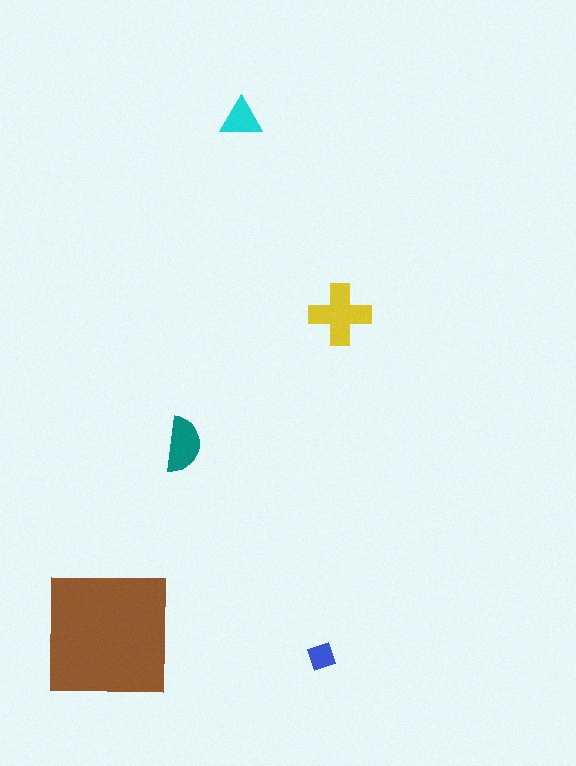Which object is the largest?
The brown square.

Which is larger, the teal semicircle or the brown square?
The brown square.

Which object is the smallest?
The blue diamond.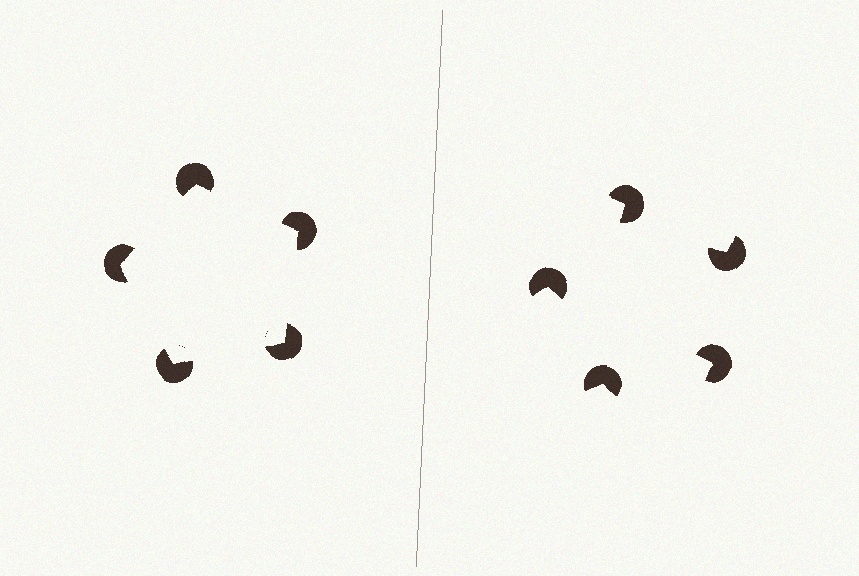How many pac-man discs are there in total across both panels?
10 — 5 on each side.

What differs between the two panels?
The pac-man discs are positioned identically on both sides; only the wedge orientations differ. On the left they align to a pentagon; on the right they are misaligned.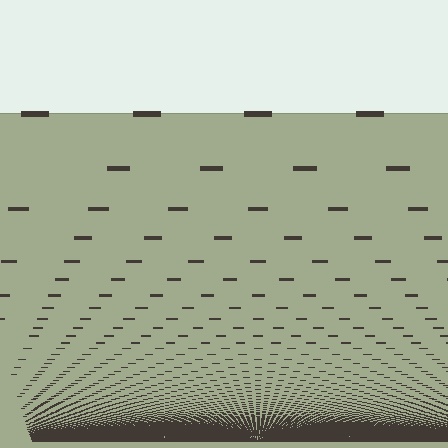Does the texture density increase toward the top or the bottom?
Density increases toward the bottom.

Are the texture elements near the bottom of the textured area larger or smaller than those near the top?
Smaller. The gradient is inverted — elements near the bottom are smaller and denser.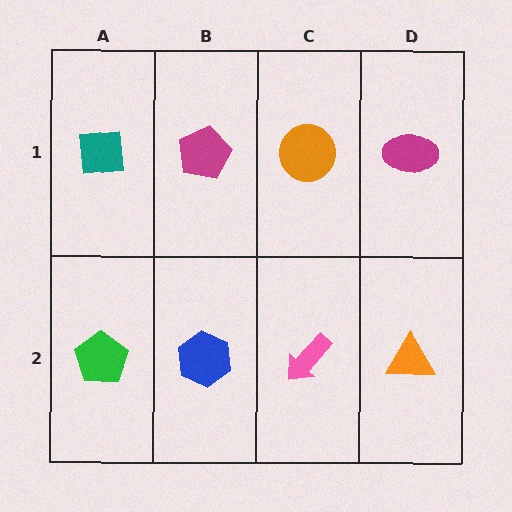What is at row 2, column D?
An orange triangle.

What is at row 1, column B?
A magenta pentagon.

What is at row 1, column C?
An orange circle.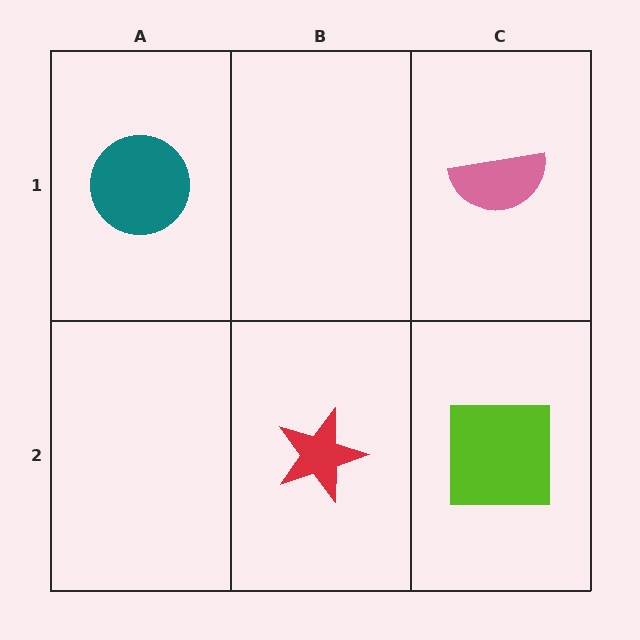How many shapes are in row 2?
2 shapes.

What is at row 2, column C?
A lime square.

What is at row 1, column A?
A teal circle.